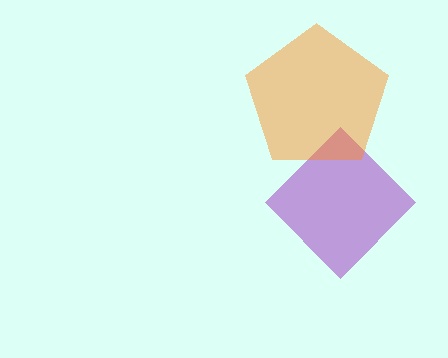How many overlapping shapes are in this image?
There are 2 overlapping shapes in the image.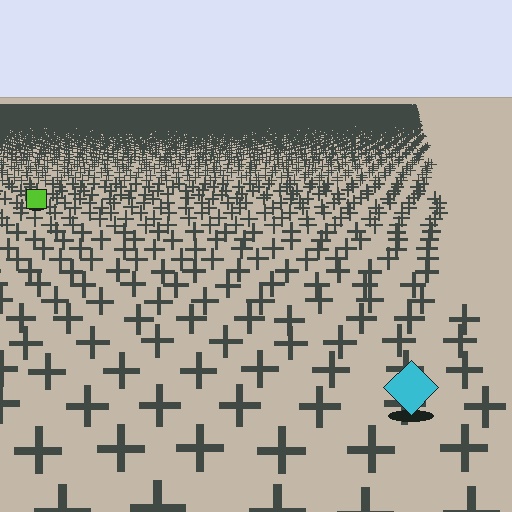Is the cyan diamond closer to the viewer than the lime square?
Yes. The cyan diamond is closer — you can tell from the texture gradient: the ground texture is coarser near it.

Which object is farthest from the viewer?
The lime square is farthest from the viewer. It appears smaller and the ground texture around it is denser.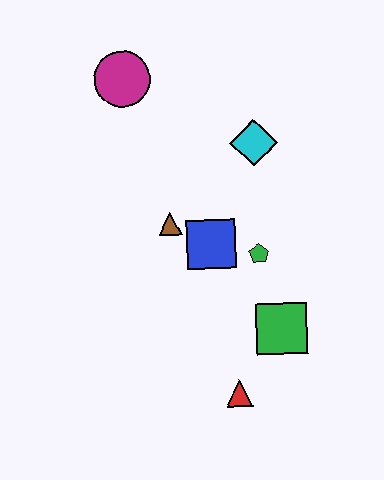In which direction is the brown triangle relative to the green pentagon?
The brown triangle is to the left of the green pentagon.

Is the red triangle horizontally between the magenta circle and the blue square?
No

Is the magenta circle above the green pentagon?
Yes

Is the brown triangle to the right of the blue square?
No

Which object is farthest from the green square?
The magenta circle is farthest from the green square.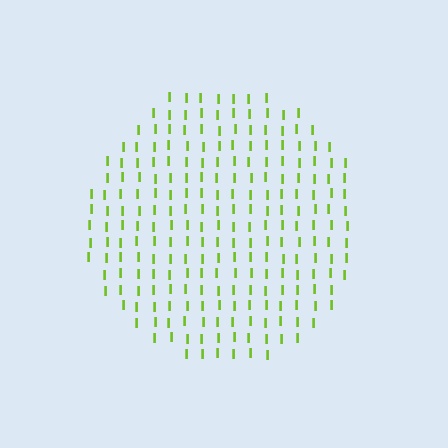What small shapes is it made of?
It is made of small letter I's.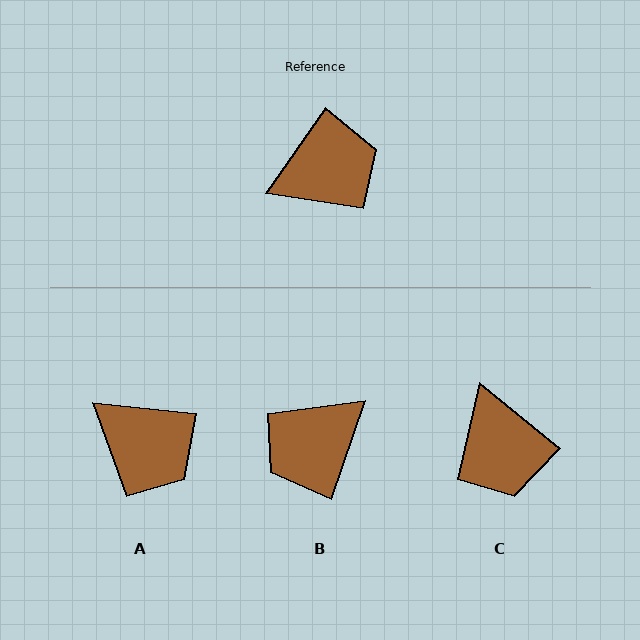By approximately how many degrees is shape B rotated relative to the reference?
Approximately 164 degrees clockwise.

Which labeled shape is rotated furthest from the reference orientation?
B, about 164 degrees away.